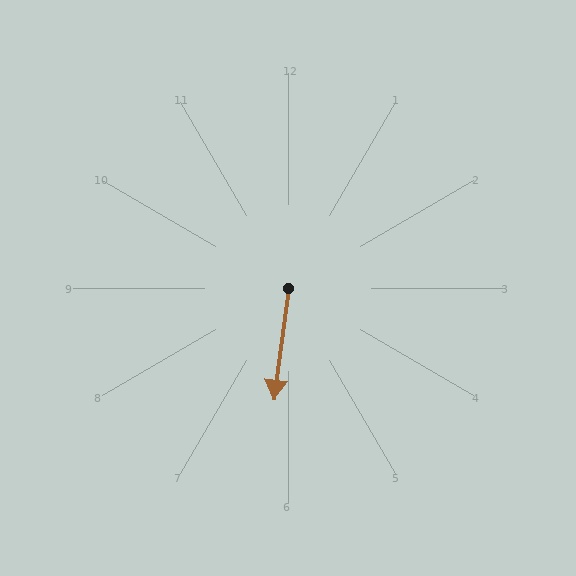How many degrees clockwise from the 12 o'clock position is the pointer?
Approximately 188 degrees.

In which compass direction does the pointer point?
South.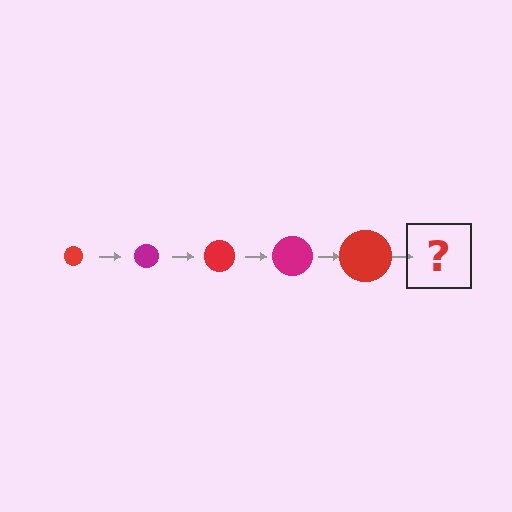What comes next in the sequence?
The next element should be a magenta circle, larger than the previous one.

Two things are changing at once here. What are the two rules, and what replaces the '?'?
The two rules are that the circle grows larger each step and the color cycles through red and magenta. The '?' should be a magenta circle, larger than the previous one.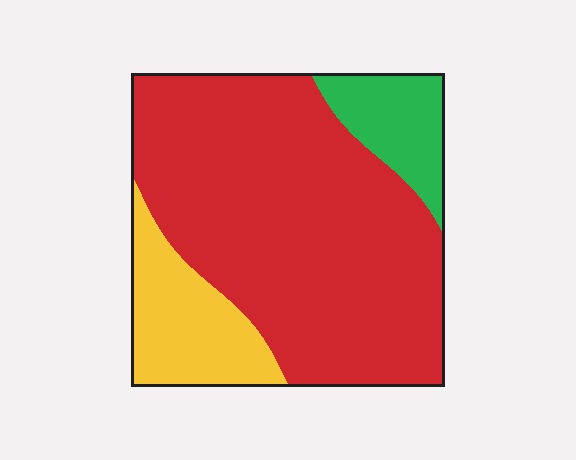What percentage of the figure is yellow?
Yellow covers roughly 15% of the figure.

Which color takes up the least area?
Green, at roughly 10%.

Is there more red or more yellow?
Red.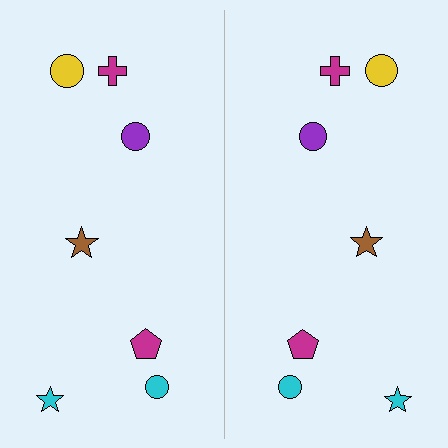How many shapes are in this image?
There are 14 shapes in this image.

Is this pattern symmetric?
Yes, this pattern has bilateral (reflection) symmetry.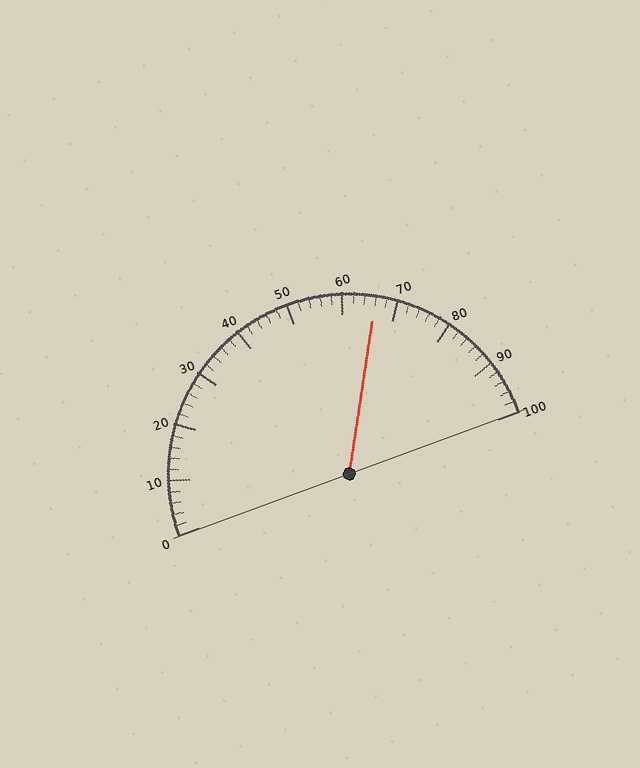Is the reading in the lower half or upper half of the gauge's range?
The reading is in the upper half of the range (0 to 100).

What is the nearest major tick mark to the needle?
The nearest major tick mark is 70.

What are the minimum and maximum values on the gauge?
The gauge ranges from 0 to 100.